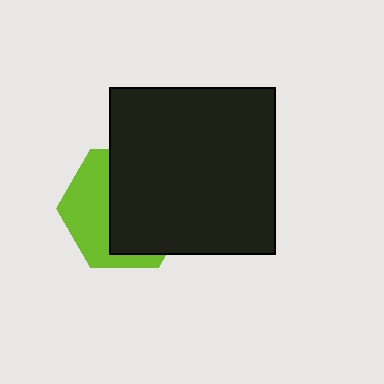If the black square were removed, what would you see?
You would see the complete lime hexagon.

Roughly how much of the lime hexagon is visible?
A small part of it is visible (roughly 41%).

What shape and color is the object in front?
The object in front is a black square.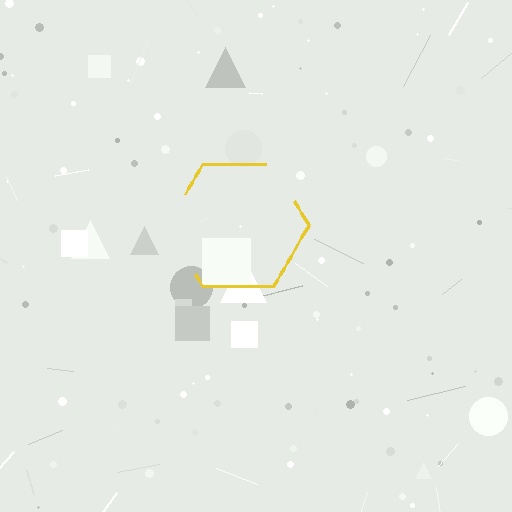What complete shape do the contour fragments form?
The contour fragments form a hexagon.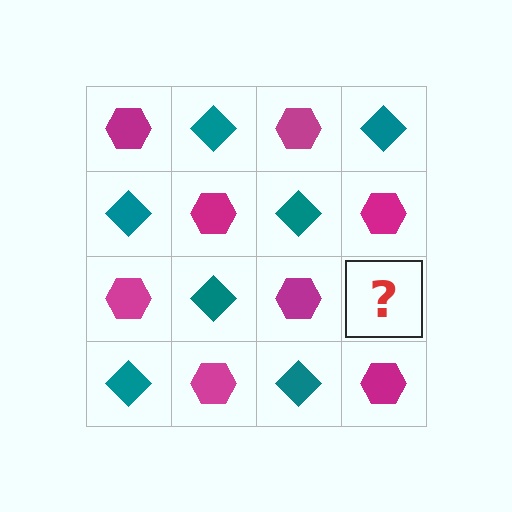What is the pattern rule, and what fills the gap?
The rule is that it alternates magenta hexagon and teal diamond in a checkerboard pattern. The gap should be filled with a teal diamond.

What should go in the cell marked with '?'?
The missing cell should contain a teal diamond.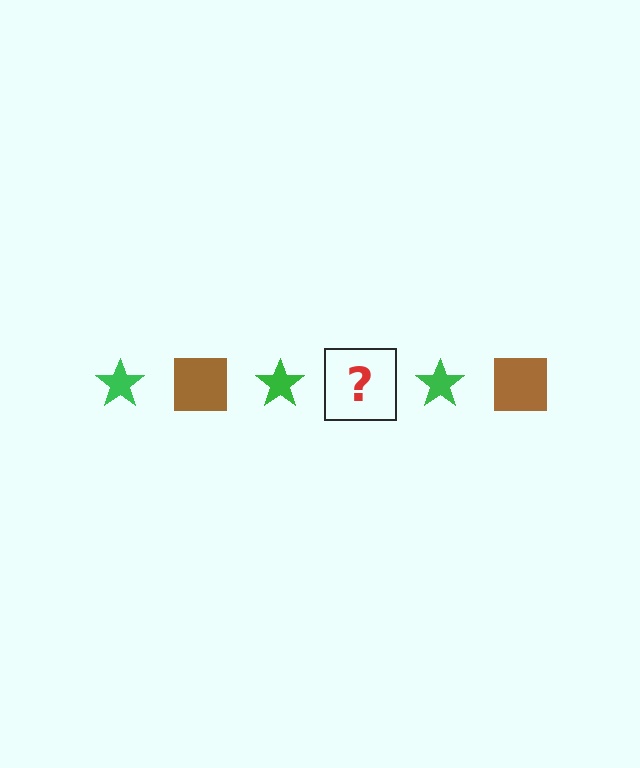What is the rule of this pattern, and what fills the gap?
The rule is that the pattern alternates between green star and brown square. The gap should be filled with a brown square.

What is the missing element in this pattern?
The missing element is a brown square.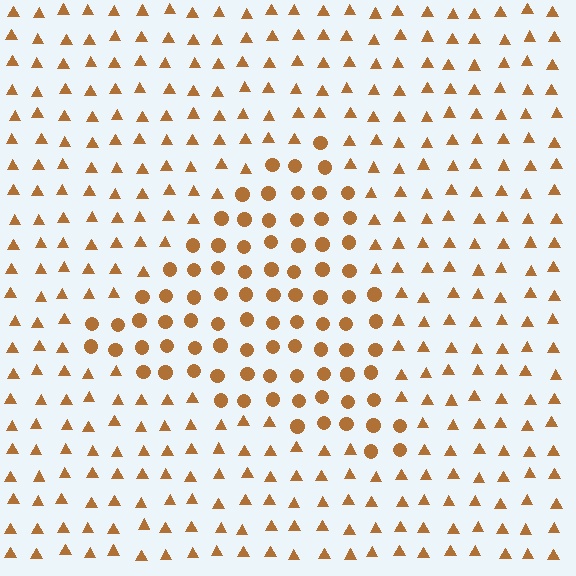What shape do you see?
I see a triangle.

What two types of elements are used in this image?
The image uses circles inside the triangle region and triangles outside it.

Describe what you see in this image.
The image is filled with small brown elements arranged in a uniform grid. A triangle-shaped region contains circles, while the surrounding area contains triangles. The boundary is defined purely by the change in element shape.